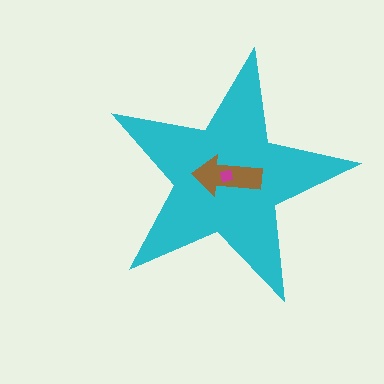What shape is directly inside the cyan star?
The brown arrow.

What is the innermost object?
The magenta square.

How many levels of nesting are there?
3.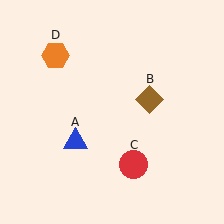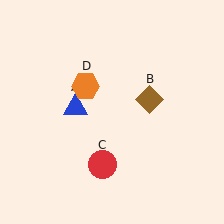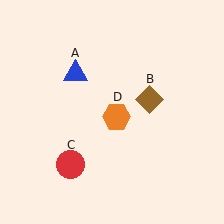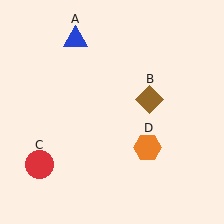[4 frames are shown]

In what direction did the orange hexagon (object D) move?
The orange hexagon (object D) moved down and to the right.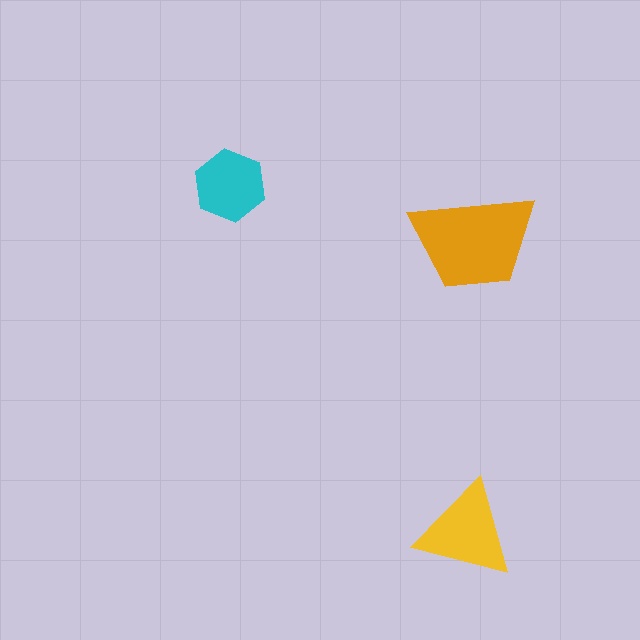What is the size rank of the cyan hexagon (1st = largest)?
3rd.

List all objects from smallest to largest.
The cyan hexagon, the yellow triangle, the orange trapezoid.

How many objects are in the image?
There are 3 objects in the image.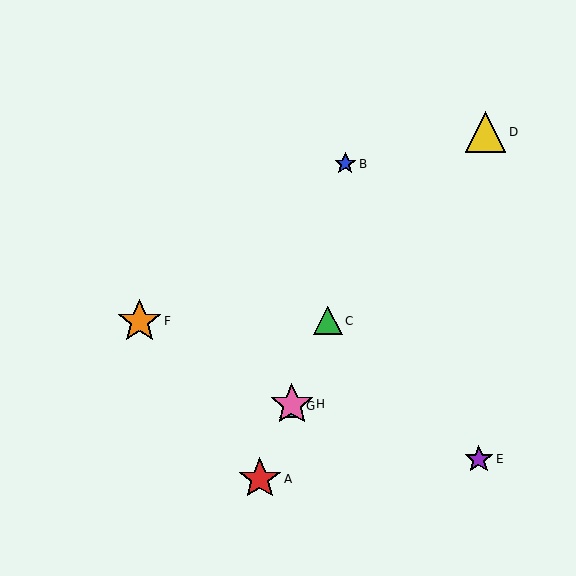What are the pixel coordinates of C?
Object C is at (328, 321).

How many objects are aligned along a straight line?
4 objects (A, C, G, H) are aligned along a straight line.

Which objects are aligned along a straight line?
Objects A, C, G, H are aligned along a straight line.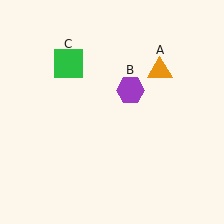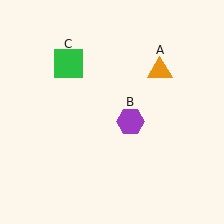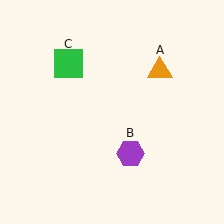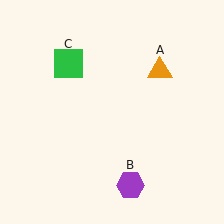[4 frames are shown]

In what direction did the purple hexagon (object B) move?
The purple hexagon (object B) moved down.